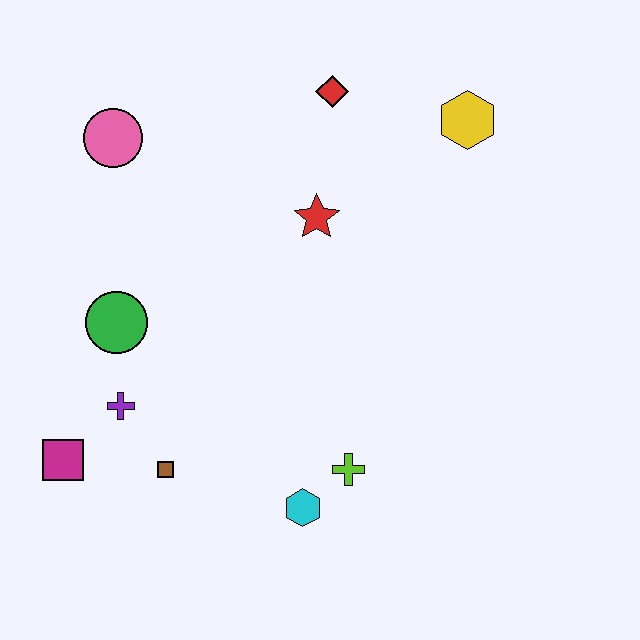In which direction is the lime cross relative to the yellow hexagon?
The lime cross is below the yellow hexagon.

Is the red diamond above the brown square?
Yes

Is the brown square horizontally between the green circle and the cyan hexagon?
Yes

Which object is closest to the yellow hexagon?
The red diamond is closest to the yellow hexagon.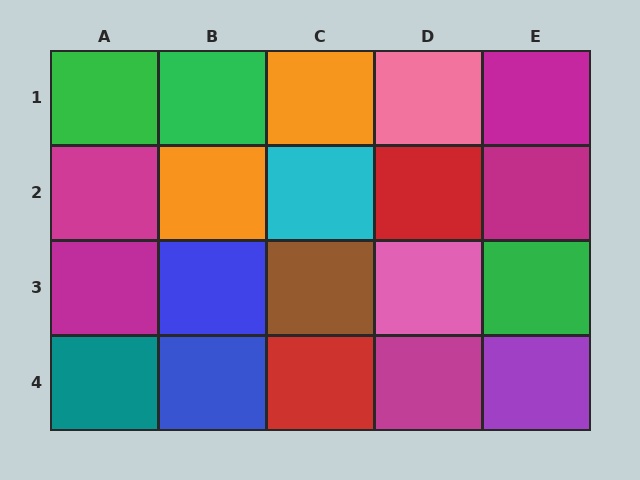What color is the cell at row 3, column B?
Blue.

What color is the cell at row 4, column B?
Blue.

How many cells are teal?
1 cell is teal.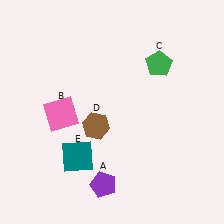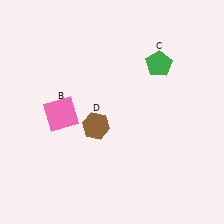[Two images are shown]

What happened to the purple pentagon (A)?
The purple pentagon (A) was removed in Image 2. It was in the bottom-left area of Image 1.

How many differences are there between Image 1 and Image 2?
There are 2 differences between the two images.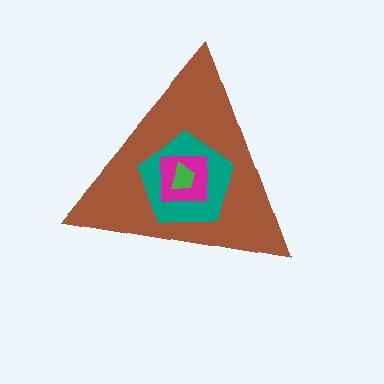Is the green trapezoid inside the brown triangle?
Yes.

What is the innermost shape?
The green trapezoid.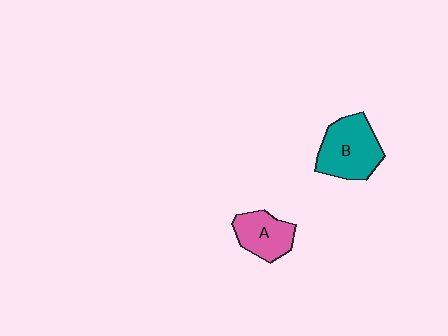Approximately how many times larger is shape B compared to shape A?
Approximately 1.4 times.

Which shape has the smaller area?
Shape A (pink).